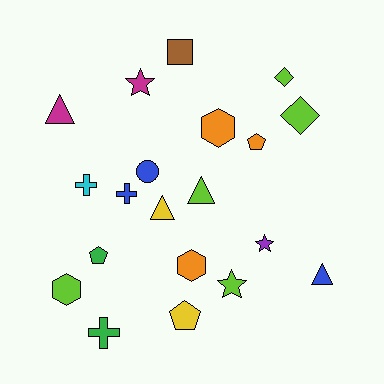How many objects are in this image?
There are 20 objects.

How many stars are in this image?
There are 3 stars.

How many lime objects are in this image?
There are 5 lime objects.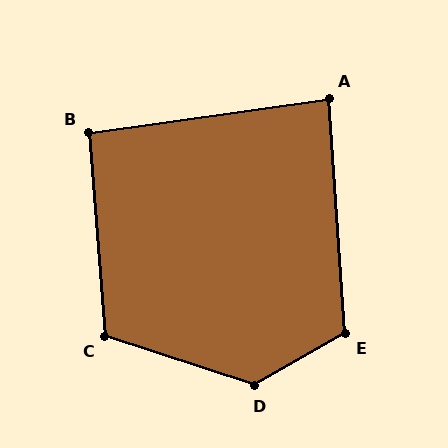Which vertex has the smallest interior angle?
A, at approximately 86 degrees.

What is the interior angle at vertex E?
Approximately 115 degrees (obtuse).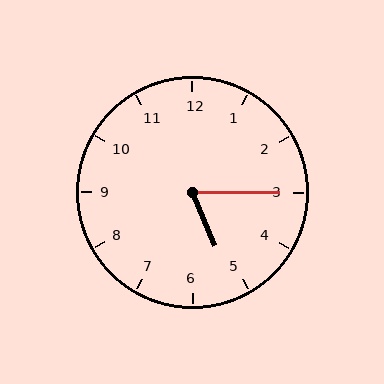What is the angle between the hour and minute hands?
Approximately 68 degrees.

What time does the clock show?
5:15.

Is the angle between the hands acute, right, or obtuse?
It is acute.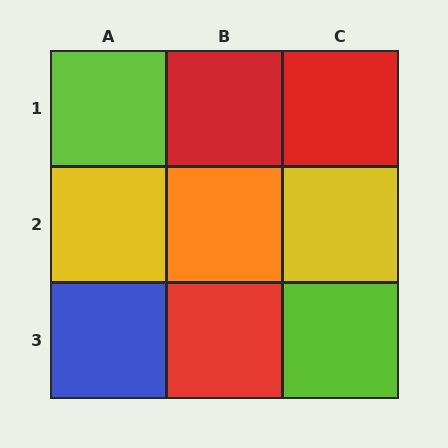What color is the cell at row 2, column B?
Orange.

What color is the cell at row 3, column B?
Red.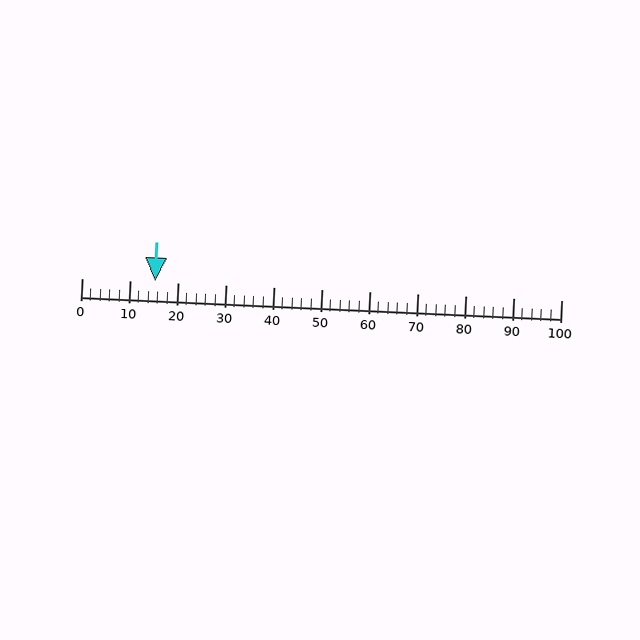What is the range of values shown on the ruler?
The ruler shows values from 0 to 100.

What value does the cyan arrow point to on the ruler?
The cyan arrow points to approximately 15.